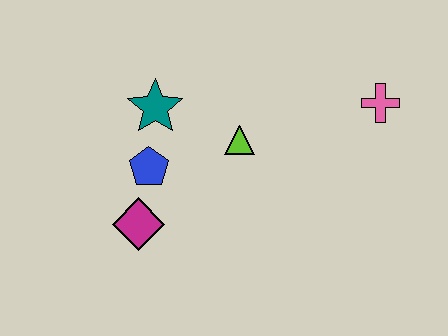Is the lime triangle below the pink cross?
Yes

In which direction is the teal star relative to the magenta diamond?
The teal star is above the magenta diamond.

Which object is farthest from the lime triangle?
The pink cross is farthest from the lime triangle.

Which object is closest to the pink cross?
The lime triangle is closest to the pink cross.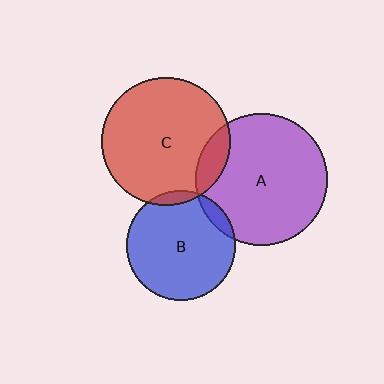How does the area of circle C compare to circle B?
Approximately 1.4 times.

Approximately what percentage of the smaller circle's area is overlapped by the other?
Approximately 10%.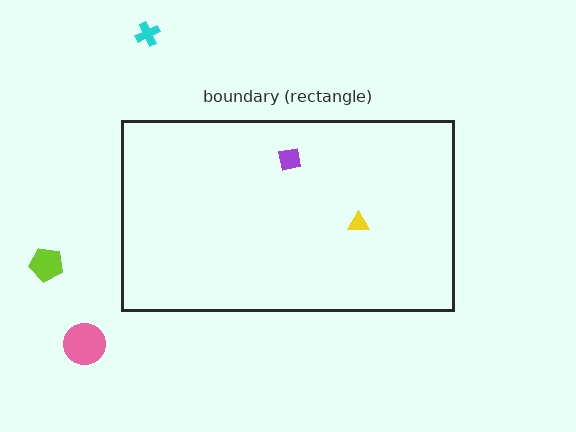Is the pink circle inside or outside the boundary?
Outside.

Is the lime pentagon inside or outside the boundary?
Outside.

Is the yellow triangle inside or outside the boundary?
Inside.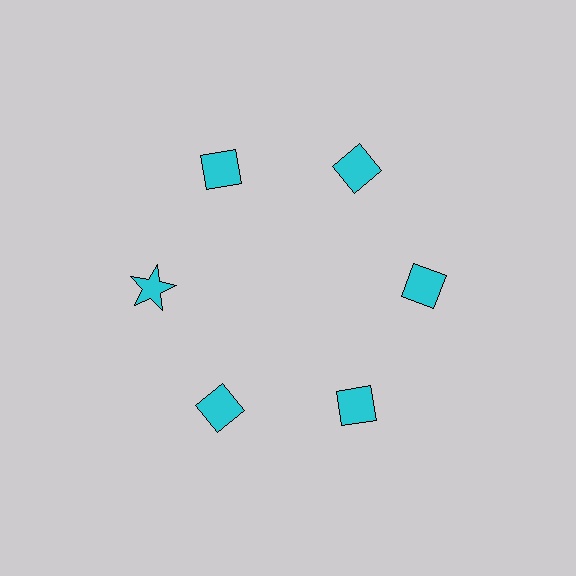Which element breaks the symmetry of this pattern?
The cyan star at roughly the 9 o'clock position breaks the symmetry. All other shapes are cyan diamonds.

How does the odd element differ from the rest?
It has a different shape: star instead of diamond.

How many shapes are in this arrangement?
There are 6 shapes arranged in a ring pattern.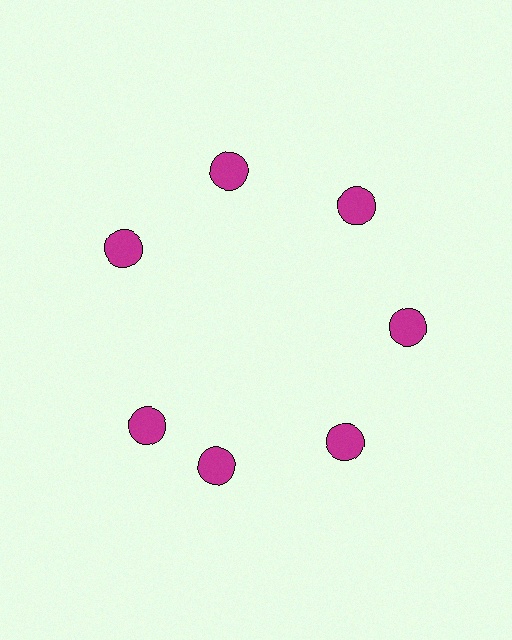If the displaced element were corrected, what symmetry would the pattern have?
It would have 7-fold rotational symmetry — the pattern would map onto itself every 51 degrees.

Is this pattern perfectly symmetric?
No. The 7 magenta circles are arranged in a ring, but one element near the 8 o'clock position is rotated out of alignment along the ring, breaking the 7-fold rotational symmetry.